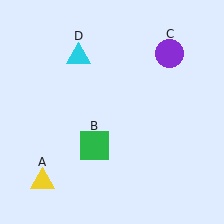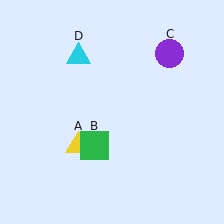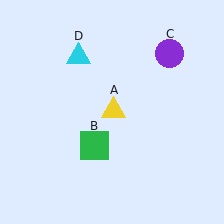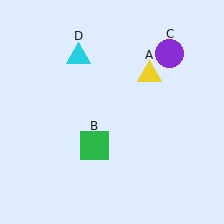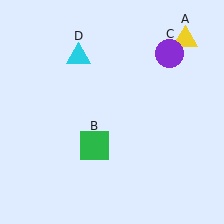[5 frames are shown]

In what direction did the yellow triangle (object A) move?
The yellow triangle (object A) moved up and to the right.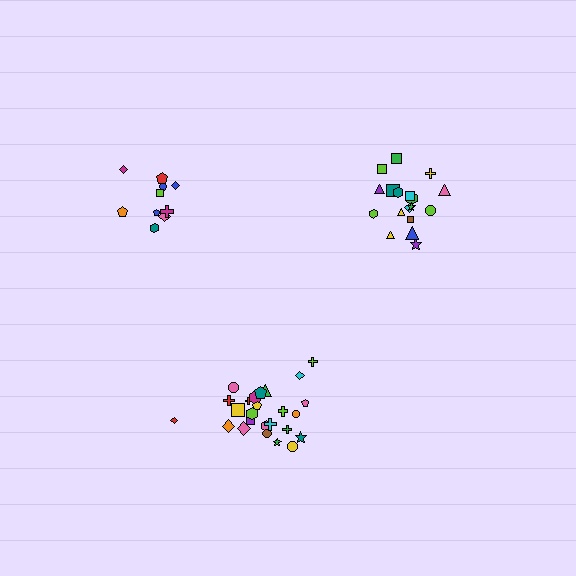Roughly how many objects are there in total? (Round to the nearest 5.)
Roughly 55 objects in total.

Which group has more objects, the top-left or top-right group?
The top-right group.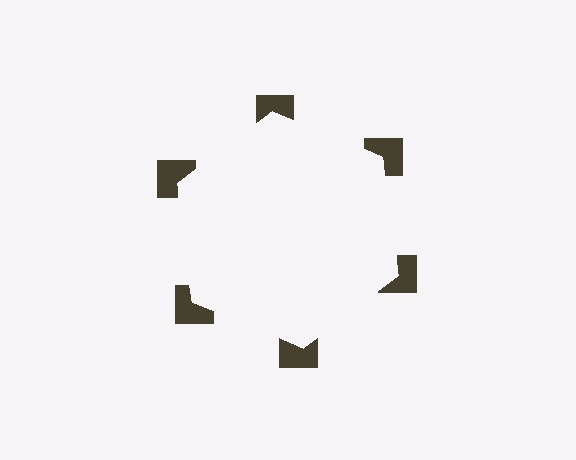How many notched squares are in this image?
There are 6 — one at each vertex of the illusory hexagon.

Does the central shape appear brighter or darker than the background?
It typically appears slightly brighter than the background, even though no actual brightness change is drawn.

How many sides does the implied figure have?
6 sides.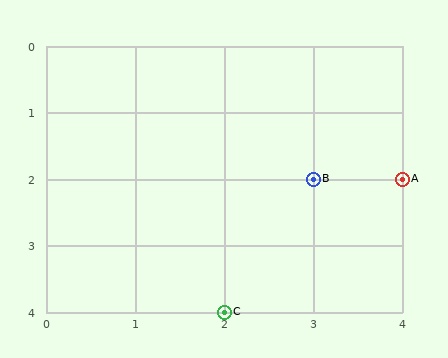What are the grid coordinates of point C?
Point C is at grid coordinates (2, 4).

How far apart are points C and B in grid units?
Points C and B are 1 column and 2 rows apart (about 2.2 grid units diagonally).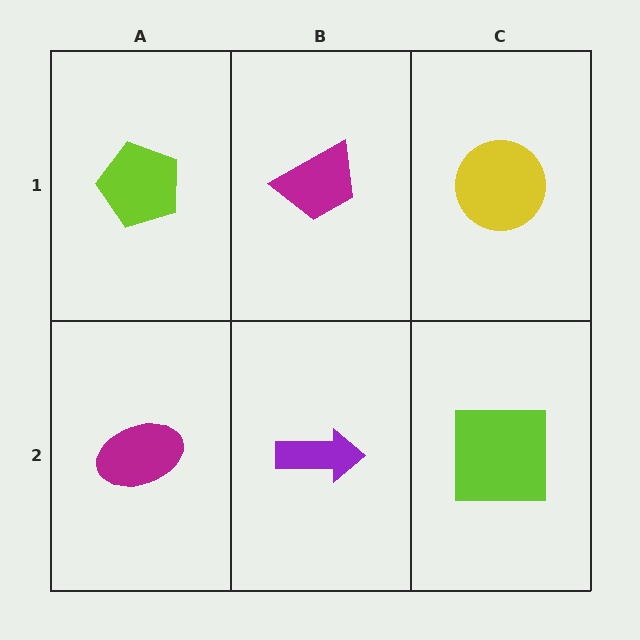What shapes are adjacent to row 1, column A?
A magenta ellipse (row 2, column A), a magenta trapezoid (row 1, column B).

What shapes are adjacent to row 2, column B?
A magenta trapezoid (row 1, column B), a magenta ellipse (row 2, column A), a lime square (row 2, column C).